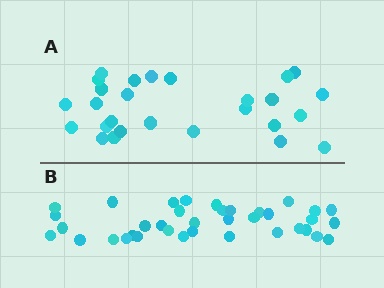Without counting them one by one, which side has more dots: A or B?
Region B (the bottom region) has more dots.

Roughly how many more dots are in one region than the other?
Region B has roughly 10 or so more dots than region A.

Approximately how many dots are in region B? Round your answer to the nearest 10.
About 40 dots. (The exact count is 37, which rounds to 40.)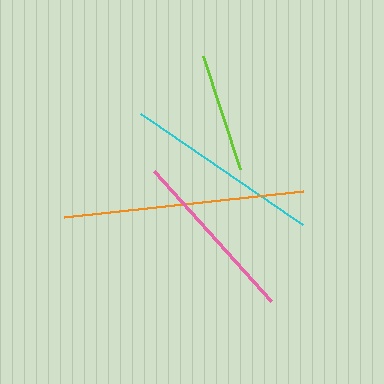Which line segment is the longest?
The orange line is the longest at approximately 240 pixels.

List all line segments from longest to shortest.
From longest to shortest: orange, cyan, pink, lime.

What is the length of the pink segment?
The pink segment is approximately 175 pixels long.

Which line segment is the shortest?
The lime line is the shortest at approximately 119 pixels.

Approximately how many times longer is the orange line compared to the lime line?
The orange line is approximately 2.0 times the length of the lime line.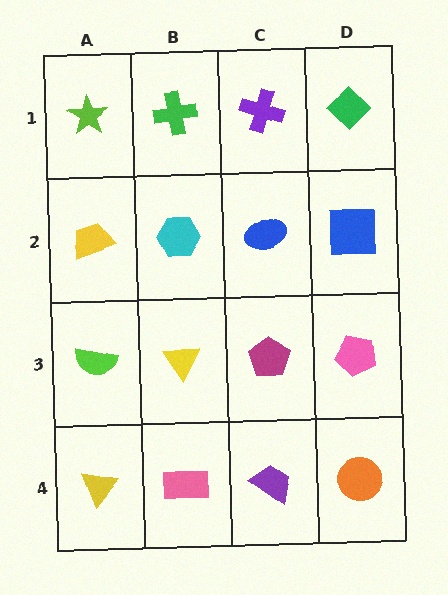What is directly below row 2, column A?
A lime semicircle.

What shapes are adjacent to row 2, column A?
A lime star (row 1, column A), a lime semicircle (row 3, column A), a cyan hexagon (row 2, column B).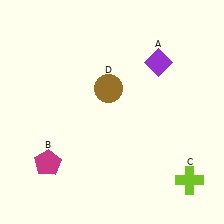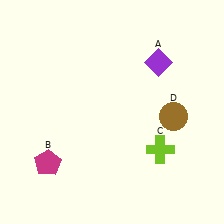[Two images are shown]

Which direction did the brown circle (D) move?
The brown circle (D) moved right.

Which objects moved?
The objects that moved are: the lime cross (C), the brown circle (D).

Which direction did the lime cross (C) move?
The lime cross (C) moved up.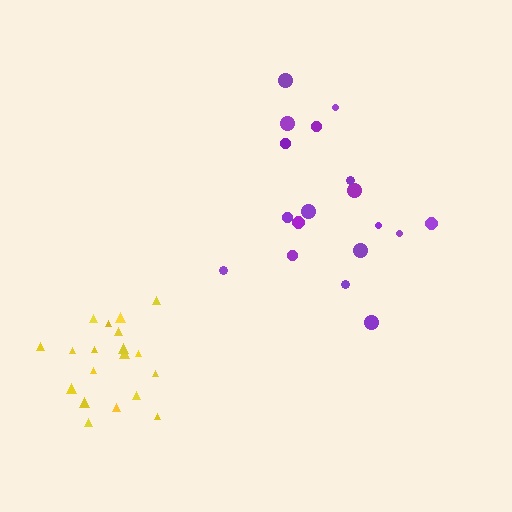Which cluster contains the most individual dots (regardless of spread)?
Yellow (19).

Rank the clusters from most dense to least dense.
yellow, purple.